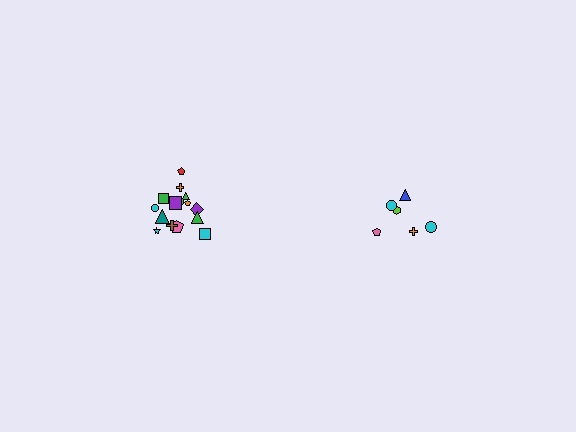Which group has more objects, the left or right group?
The left group.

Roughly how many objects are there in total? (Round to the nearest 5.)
Roughly 20 objects in total.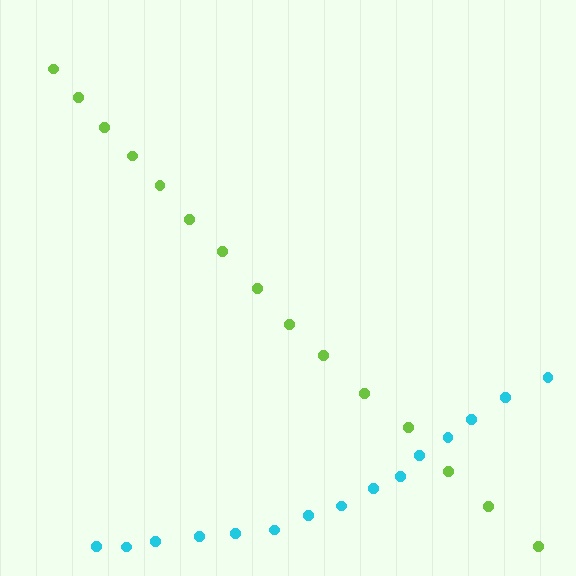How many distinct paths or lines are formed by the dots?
There are 2 distinct paths.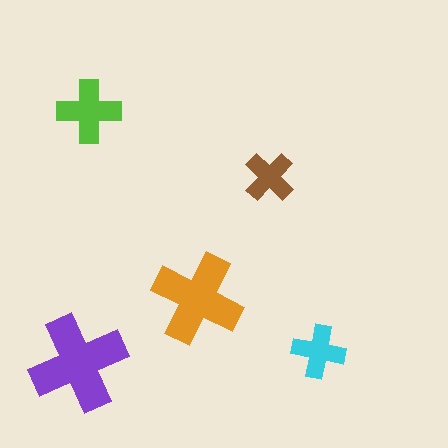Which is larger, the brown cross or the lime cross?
The lime one.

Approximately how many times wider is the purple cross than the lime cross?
About 1.5 times wider.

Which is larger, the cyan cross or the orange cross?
The orange one.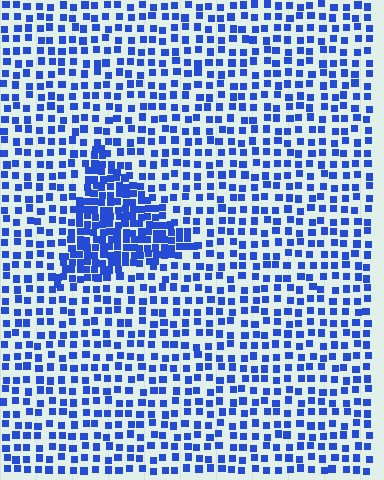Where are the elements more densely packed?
The elements are more densely packed inside the triangle boundary.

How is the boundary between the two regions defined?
The boundary is defined by a change in element density (approximately 2.2x ratio). All elements are the same color, size, and shape.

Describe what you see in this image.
The image contains small blue elements arranged at two different densities. A triangle-shaped region is visible where the elements are more densely packed than the surrounding area.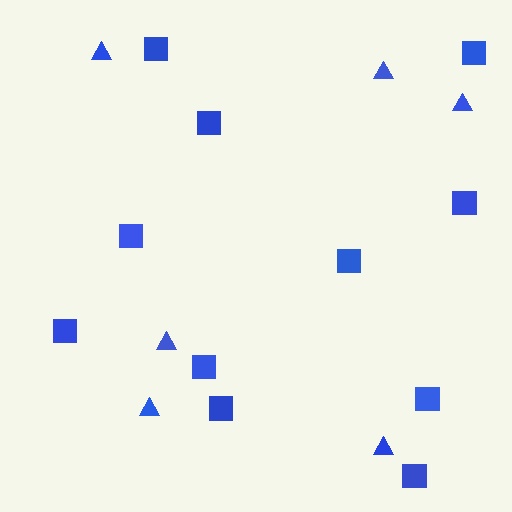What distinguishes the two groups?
There are 2 groups: one group of squares (11) and one group of triangles (6).